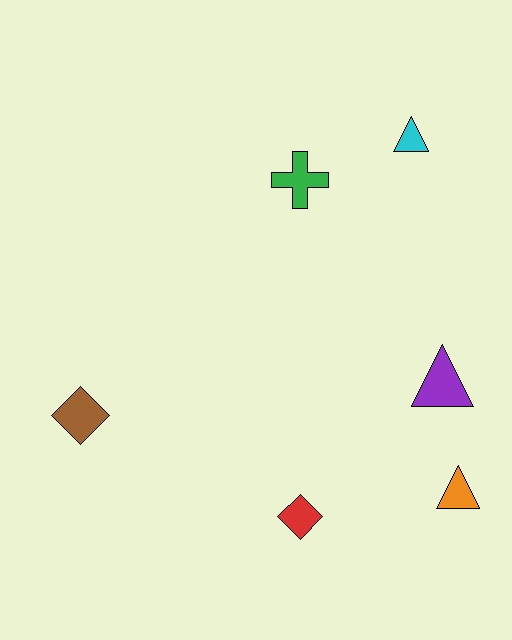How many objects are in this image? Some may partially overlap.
There are 6 objects.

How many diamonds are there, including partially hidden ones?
There are 2 diamonds.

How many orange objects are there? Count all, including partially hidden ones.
There is 1 orange object.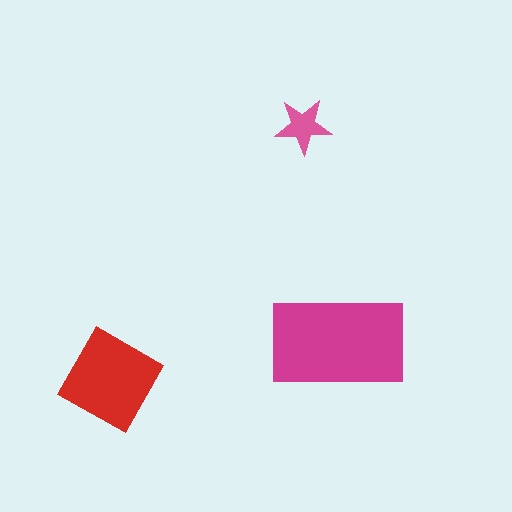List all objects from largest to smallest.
The magenta rectangle, the red square, the pink star.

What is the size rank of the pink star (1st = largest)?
3rd.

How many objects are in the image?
There are 3 objects in the image.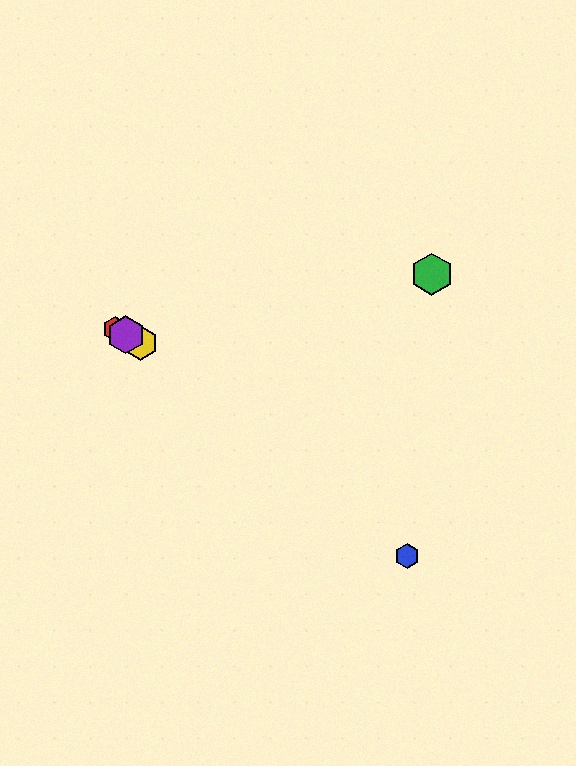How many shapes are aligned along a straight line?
3 shapes (the red hexagon, the yellow hexagon, the purple hexagon) are aligned along a straight line.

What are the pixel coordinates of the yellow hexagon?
The yellow hexagon is at (140, 343).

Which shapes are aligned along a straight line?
The red hexagon, the yellow hexagon, the purple hexagon are aligned along a straight line.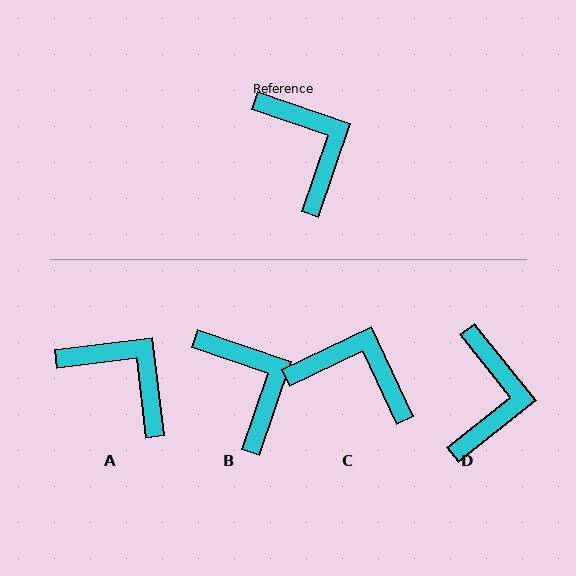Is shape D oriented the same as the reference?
No, it is off by about 32 degrees.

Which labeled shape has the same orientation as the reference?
B.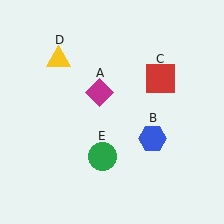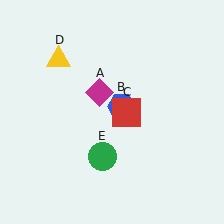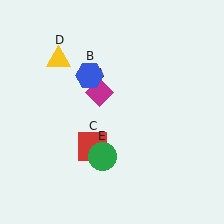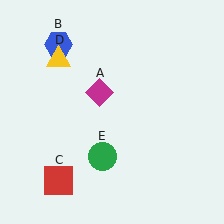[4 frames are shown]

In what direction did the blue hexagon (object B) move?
The blue hexagon (object B) moved up and to the left.